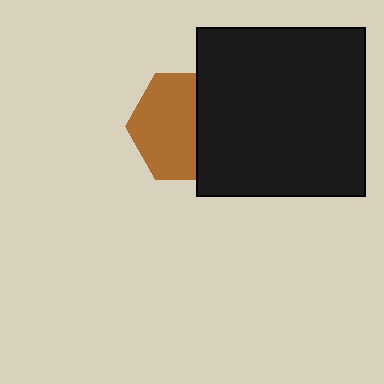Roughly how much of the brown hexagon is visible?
About half of it is visible (roughly 60%).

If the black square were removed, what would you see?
You would see the complete brown hexagon.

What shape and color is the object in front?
The object in front is a black square.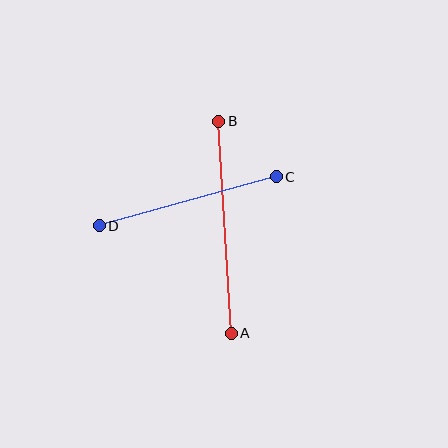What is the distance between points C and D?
The distance is approximately 184 pixels.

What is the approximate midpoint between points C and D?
The midpoint is at approximately (188, 201) pixels.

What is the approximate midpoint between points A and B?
The midpoint is at approximately (225, 227) pixels.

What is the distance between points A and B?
The distance is approximately 212 pixels.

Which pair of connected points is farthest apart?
Points A and B are farthest apart.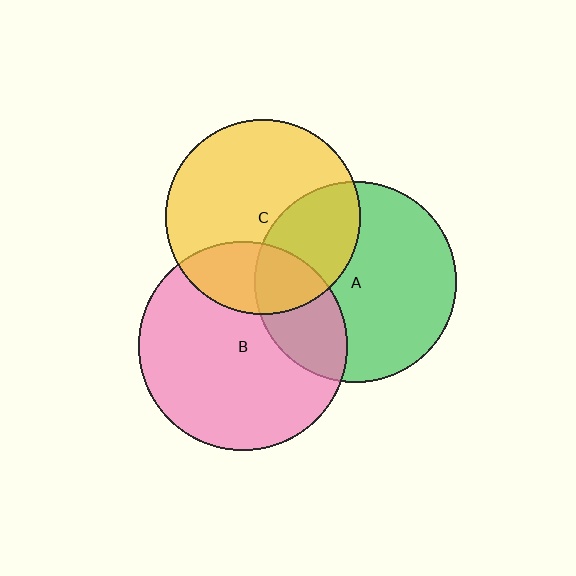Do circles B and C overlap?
Yes.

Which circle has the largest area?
Circle B (pink).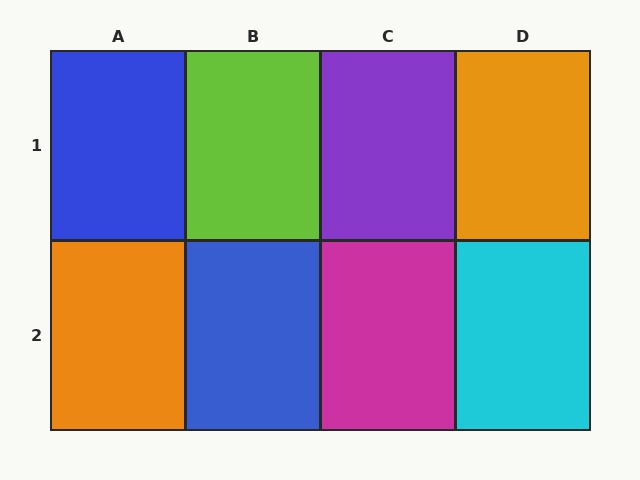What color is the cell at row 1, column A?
Blue.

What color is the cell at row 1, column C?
Purple.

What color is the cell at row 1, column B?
Lime.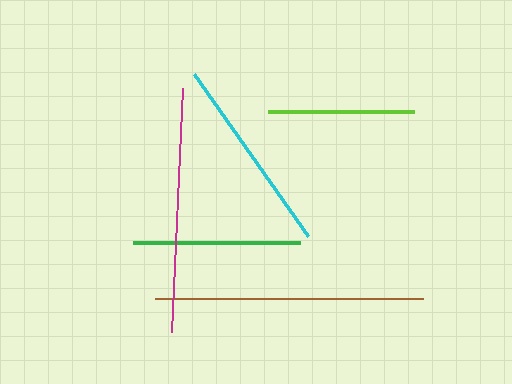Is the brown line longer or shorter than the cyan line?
The brown line is longer than the cyan line.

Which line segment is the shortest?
The lime line is the shortest at approximately 146 pixels.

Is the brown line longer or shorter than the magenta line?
The brown line is longer than the magenta line.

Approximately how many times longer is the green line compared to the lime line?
The green line is approximately 1.1 times the length of the lime line.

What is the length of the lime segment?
The lime segment is approximately 146 pixels long.